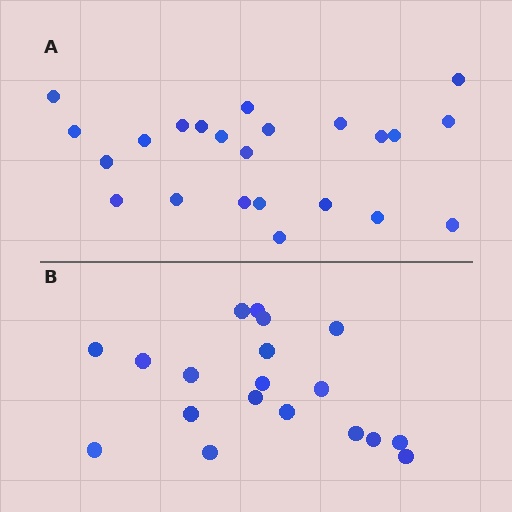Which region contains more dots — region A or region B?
Region A (the top region) has more dots.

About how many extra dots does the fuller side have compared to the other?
Region A has about 4 more dots than region B.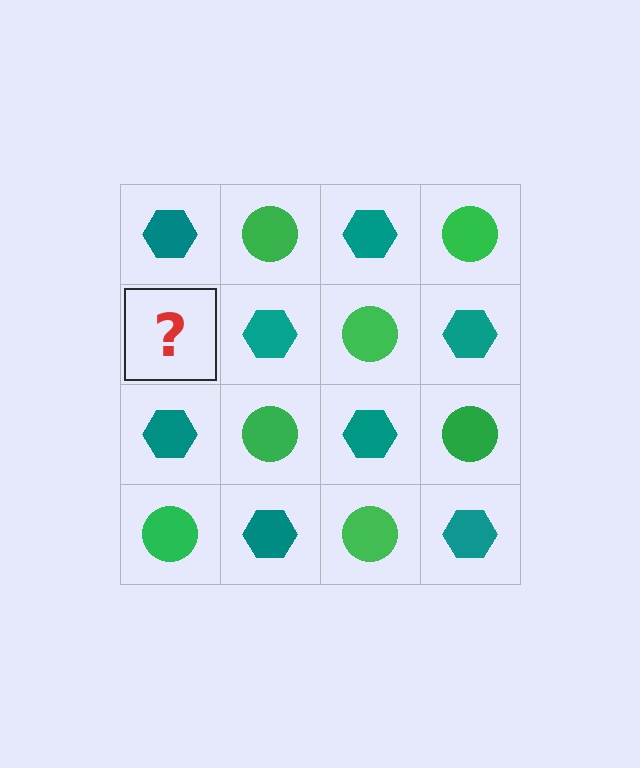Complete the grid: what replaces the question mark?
The question mark should be replaced with a green circle.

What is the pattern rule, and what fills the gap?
The rule is that it alternates teal hexagon and green circle in a checkerboard pattern. The gap should be filled with a green circle.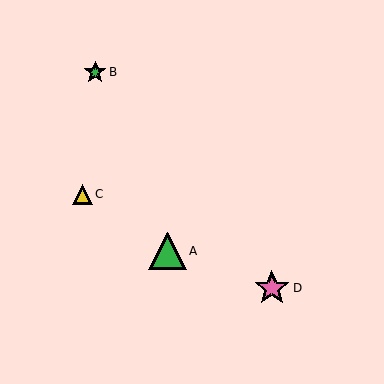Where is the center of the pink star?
The center of the pink star is at (272, 288).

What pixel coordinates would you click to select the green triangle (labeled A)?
Click at (168, 251) to select the green triangle A.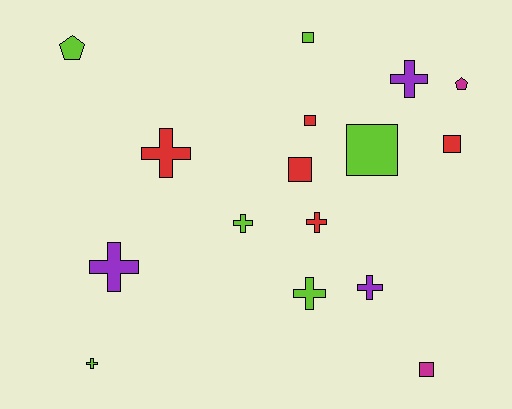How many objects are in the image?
There are 16 objects.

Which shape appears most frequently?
Cross, with 8 objects.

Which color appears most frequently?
Lime, with 6 objects.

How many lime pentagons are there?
There is 1 lime pentagon.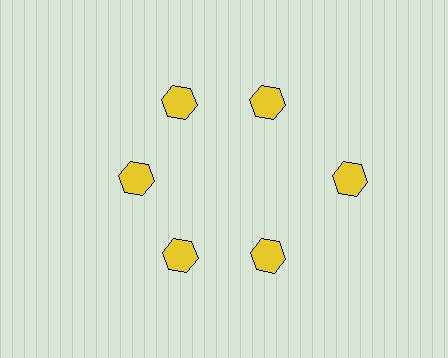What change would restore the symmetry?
The symmetry would be restored by moving it inward, back onto the ring so that all 6 hexagons sit at equal angles and equal distance from the center.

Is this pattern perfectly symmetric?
No. The 6 yellow hexagons are arranged in a ring, but one element near the 3 o'clock position is pushed outward from the center, breaking the 6-fold rotational symmetry.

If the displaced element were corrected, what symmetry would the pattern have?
It would have 6-fold rotational symmetry — the pattern would map onto itself every 60 degrees.